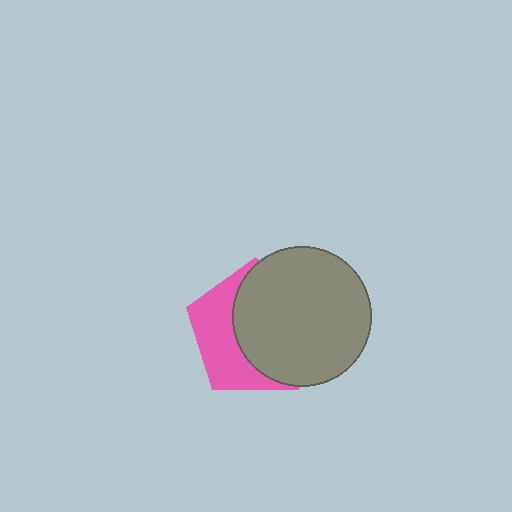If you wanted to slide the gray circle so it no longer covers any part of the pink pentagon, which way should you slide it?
Slide it right — that is the most direct way to separate the two shapes.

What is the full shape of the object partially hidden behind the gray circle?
The partially hidden object is a pink pentagon.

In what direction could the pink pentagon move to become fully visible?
The pink pentagon could move left. That would shift it out from behind the gray circle entirely.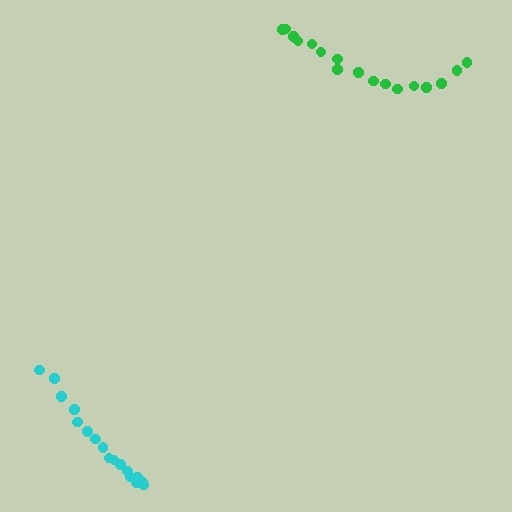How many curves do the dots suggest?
There are 2 distinct paths.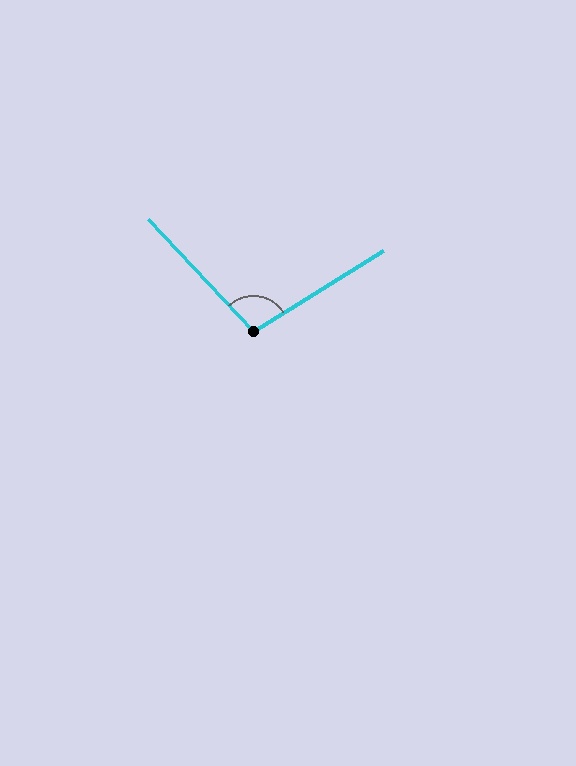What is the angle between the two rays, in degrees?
Approximately 101 degrees.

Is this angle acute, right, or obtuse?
It is obtuse.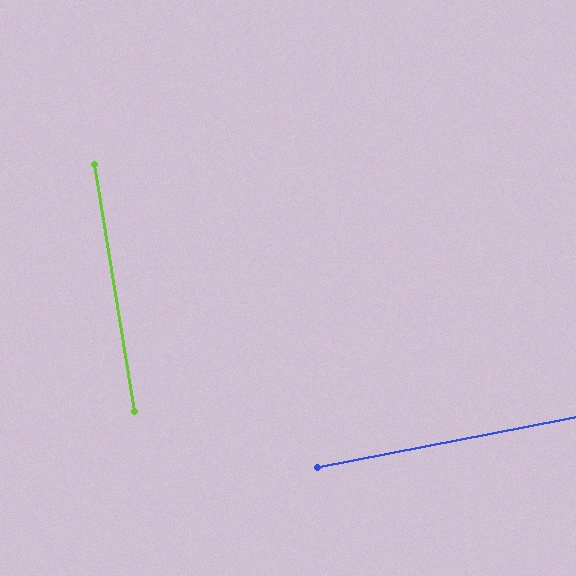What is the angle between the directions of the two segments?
Approximately 88 degrees.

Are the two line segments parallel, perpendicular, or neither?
Perpendicular — they meet at approximately 88°.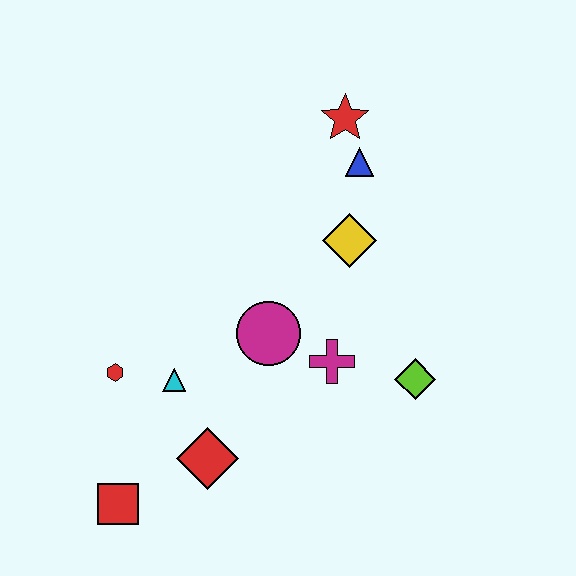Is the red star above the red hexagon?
Yes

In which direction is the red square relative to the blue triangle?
The red square is below the blue triangle.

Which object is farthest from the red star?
The red square is farthest from the red star.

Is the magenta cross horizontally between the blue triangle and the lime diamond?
No